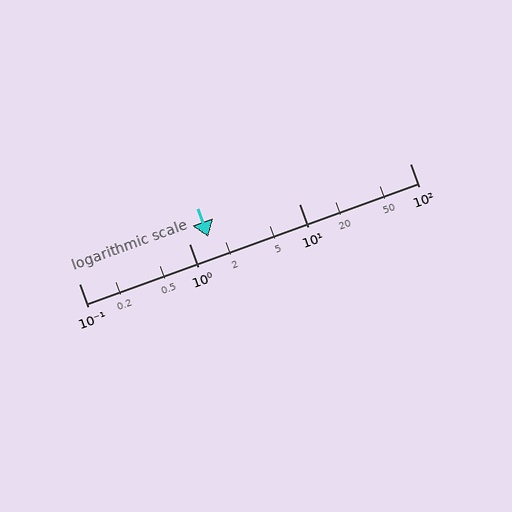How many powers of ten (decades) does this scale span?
The scale spans 3 decades, from 0.1 to 100.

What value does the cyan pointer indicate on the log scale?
The pointer indicates approximately 1.5.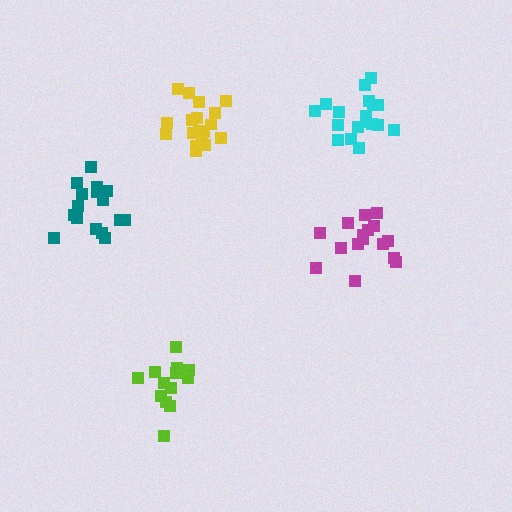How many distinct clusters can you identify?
There are 5 distinct clusters.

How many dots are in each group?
Group 1: 18 dots, Group 2: 16 dots, Group 3: 13 dots, Group 4: 16 dots, Group 5: 18 dots (81 total).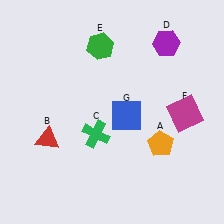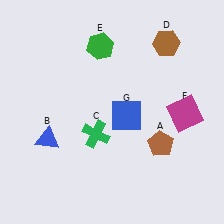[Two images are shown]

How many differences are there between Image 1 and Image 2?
There are 3 differences between the two images.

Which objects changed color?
A changed from orange to brown. B changed from red to blue. D changed from purple to brown.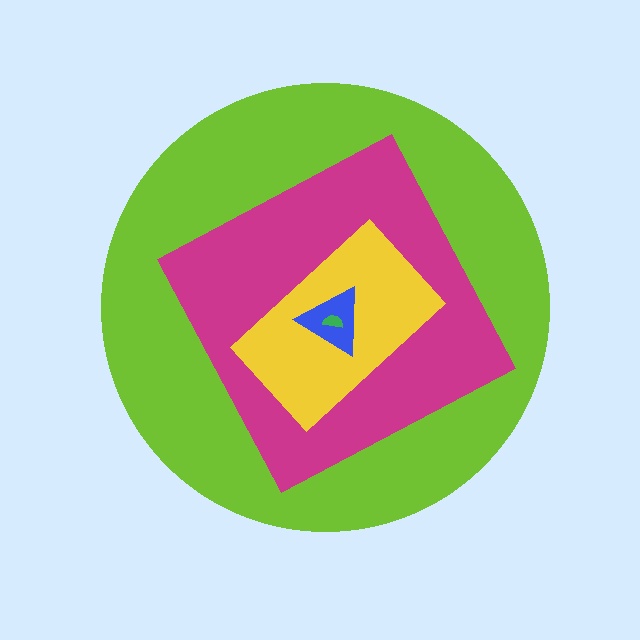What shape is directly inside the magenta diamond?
The yellow rectangle.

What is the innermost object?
The green semicircle.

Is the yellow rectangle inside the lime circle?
Yes.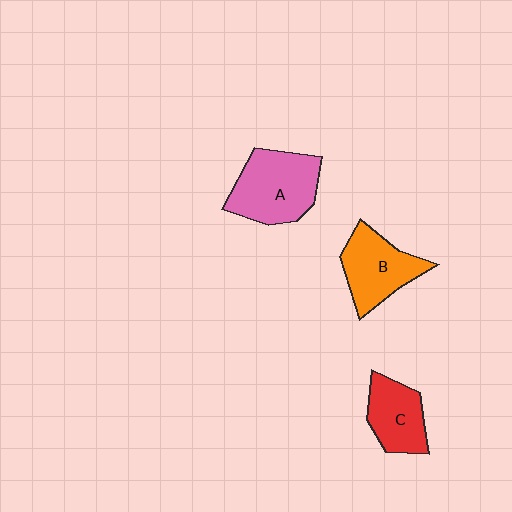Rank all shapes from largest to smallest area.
From largest to smallest: A (pink), B (orange), C (red).